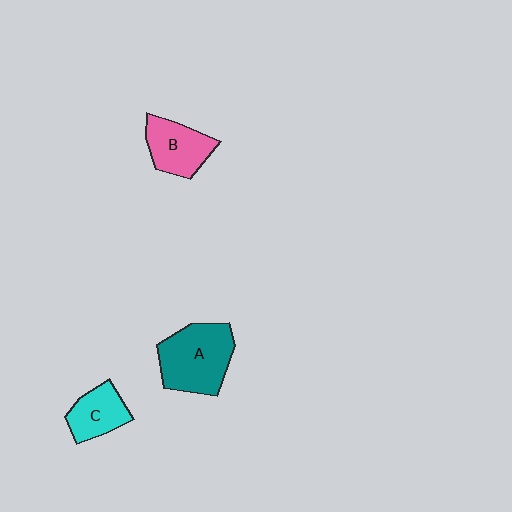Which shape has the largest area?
Shape A (teal).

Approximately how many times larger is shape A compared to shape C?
Approximately 1.8 times.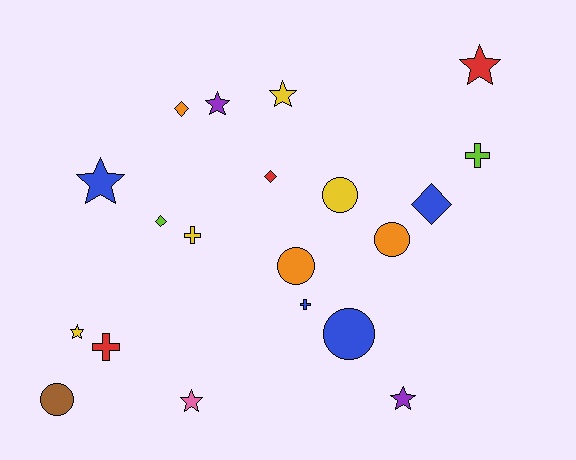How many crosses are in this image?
There are 4 crosses.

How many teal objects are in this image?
There are no teal objects.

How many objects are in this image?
There are 20 objects.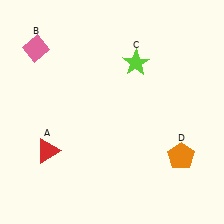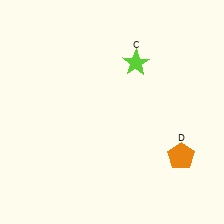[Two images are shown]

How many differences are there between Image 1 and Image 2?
There are 2 differences between the two images.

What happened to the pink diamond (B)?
The pink diamond (B) was removed in Image 2. It was in the top-left area of Image 1.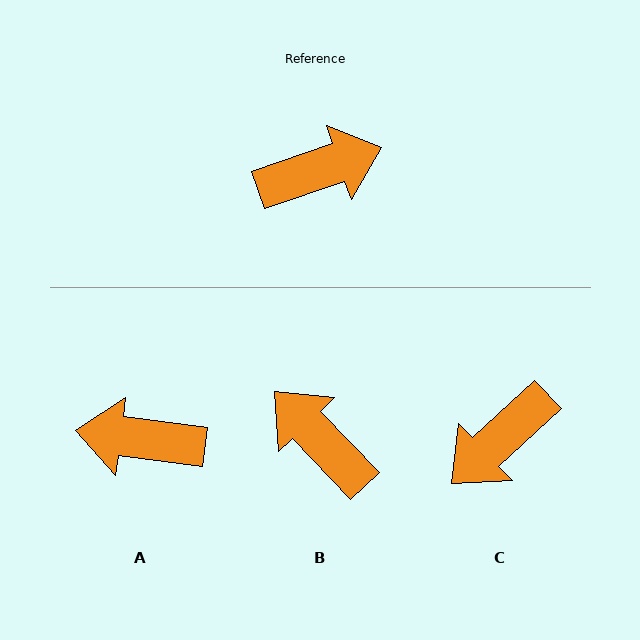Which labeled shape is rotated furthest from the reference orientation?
C, about 156 degrees away.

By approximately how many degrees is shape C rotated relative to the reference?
Approximately 156 degrees clockwise.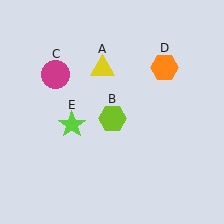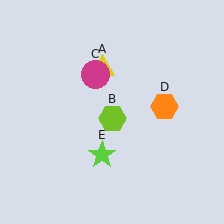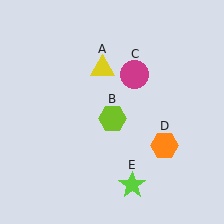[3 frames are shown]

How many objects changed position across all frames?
3 objects changed position: magenta circle (object C), orange hexagon (object D), lime star (object E).